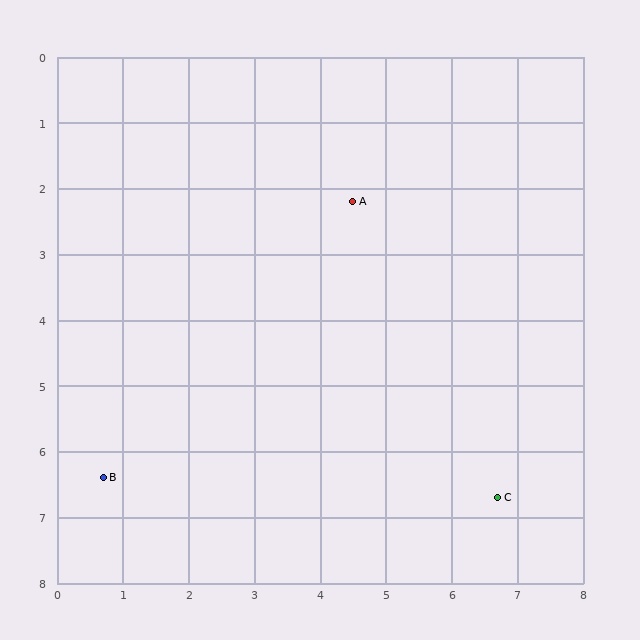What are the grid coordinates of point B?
Point B is at approximately (0.7, 6.4).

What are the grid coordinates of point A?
Point A is at approximately (4.5, 2.2).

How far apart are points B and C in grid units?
Points B and C are about 6.0 grid units apart.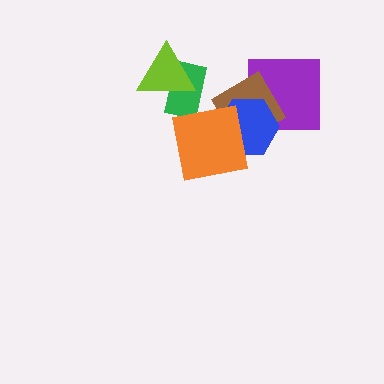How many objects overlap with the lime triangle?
1 object overlaps with the lime triangle.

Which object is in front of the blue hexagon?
The orange square is in front of the blue hexagon.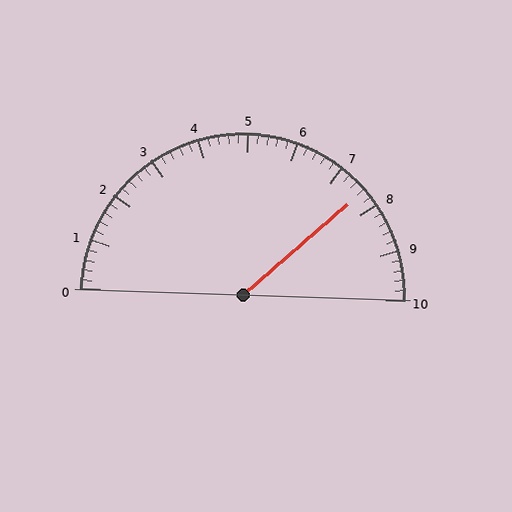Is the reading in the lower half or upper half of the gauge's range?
The reading is in the upper half of the range (0 to 10).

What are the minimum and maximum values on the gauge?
The gauge ranges from 0 to 10.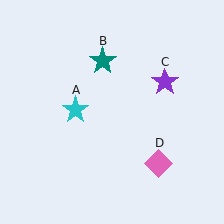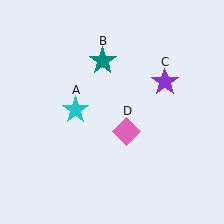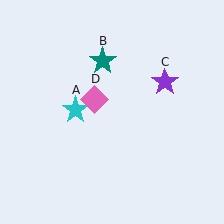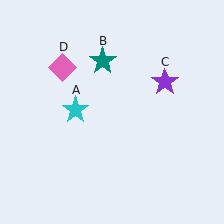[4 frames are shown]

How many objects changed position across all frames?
1 object changed position: pink diamond (object D).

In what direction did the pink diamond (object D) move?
The pink diamond (object D) moved up and to the left.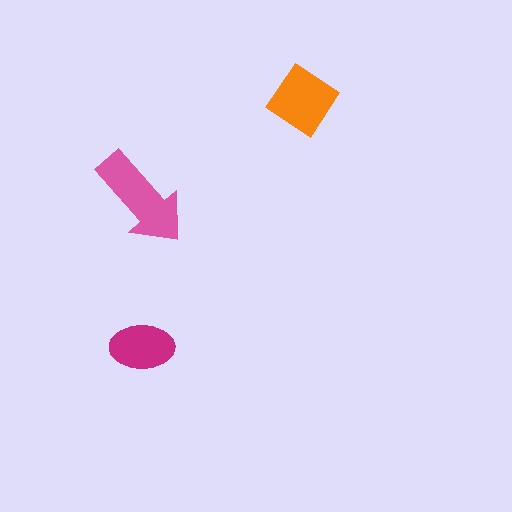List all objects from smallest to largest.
The magenta ellipse, the orange diamond, the pink arrow.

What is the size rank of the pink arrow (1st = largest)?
1st.